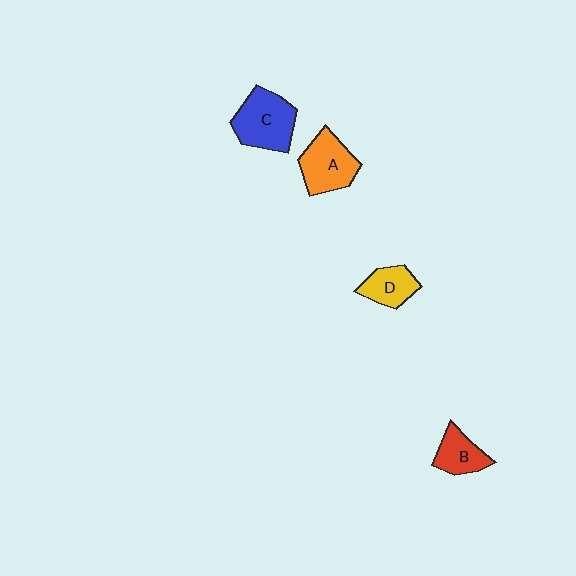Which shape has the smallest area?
Shape D (yellow).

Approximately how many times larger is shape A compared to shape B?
Approximately 1.5 times.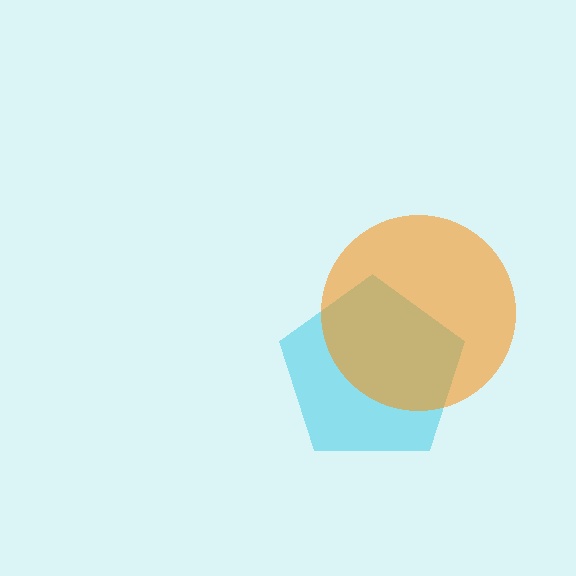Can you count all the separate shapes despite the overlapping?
Yes, there are 2 separate shapes.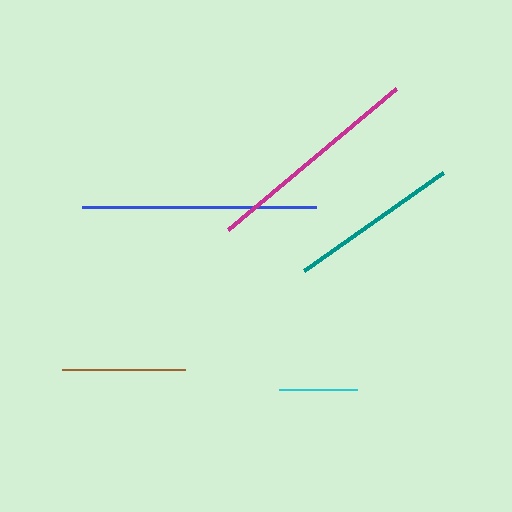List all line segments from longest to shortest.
From longest to shortest: blue, magenta, teal, brown, cyan.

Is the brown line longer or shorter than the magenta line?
The magenta line is longer than the brown line.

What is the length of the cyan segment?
The cyan segment is approximately 78 pixels long.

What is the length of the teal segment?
The teal segment is approximately 170 pixels long.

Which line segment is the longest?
The blue line is the longest at approximately 234 pixels.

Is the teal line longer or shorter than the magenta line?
The magenta line is longer than the teal line.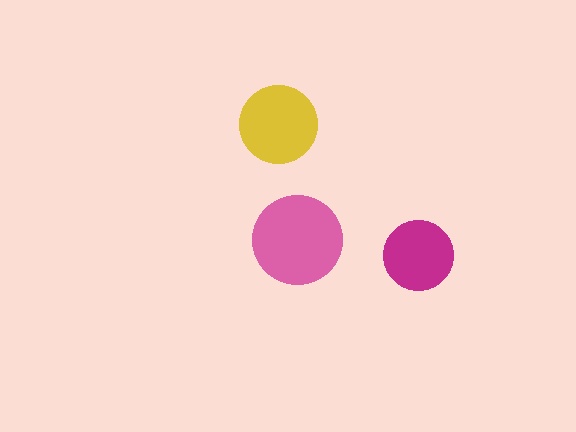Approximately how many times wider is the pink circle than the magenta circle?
About 1.5 times wider.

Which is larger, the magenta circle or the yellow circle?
The yellow one.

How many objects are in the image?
There are 3 objects in the image.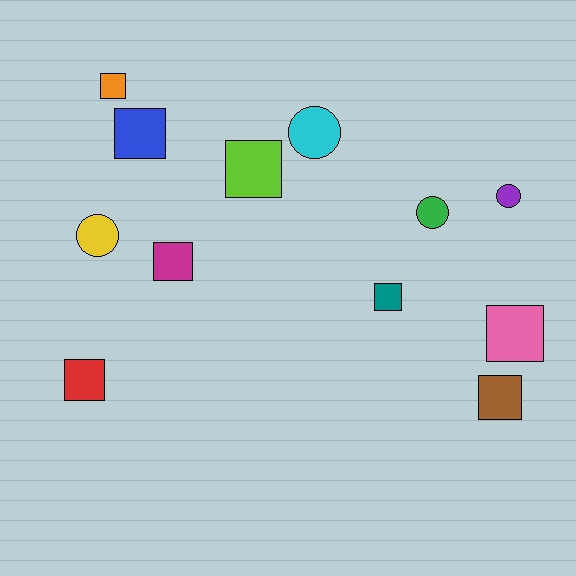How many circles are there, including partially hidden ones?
There are 4 circles.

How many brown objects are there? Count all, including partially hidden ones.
There is 1 brown object.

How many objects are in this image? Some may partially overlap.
There are 12 objects.